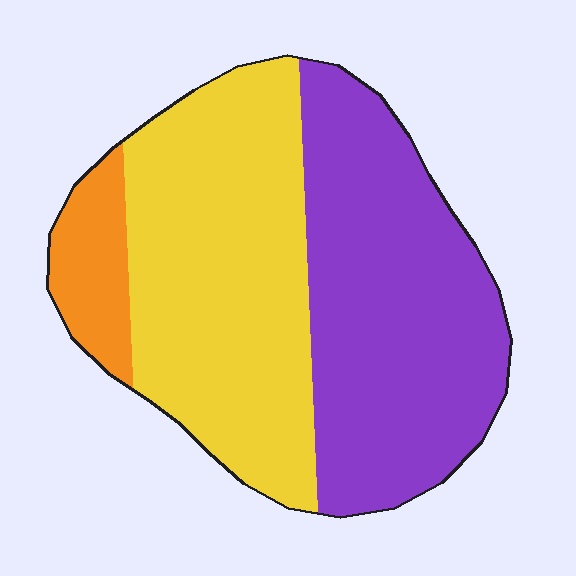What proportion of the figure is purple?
Purple covers roughly 45% of the figure.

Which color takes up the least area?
Orange, at roughly 10%.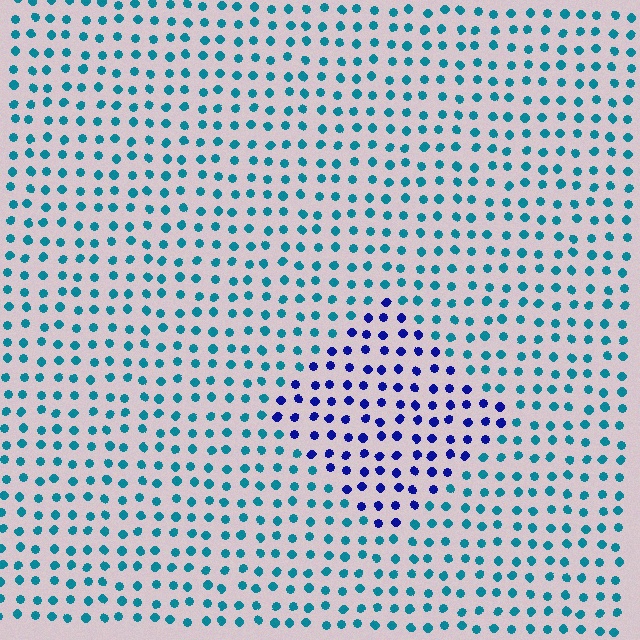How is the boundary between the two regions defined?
The boundary is defined purely by a slight shift in hue (about 51 degrees). Spacing, size, and orientation are identical on both sides.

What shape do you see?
I see a diamond.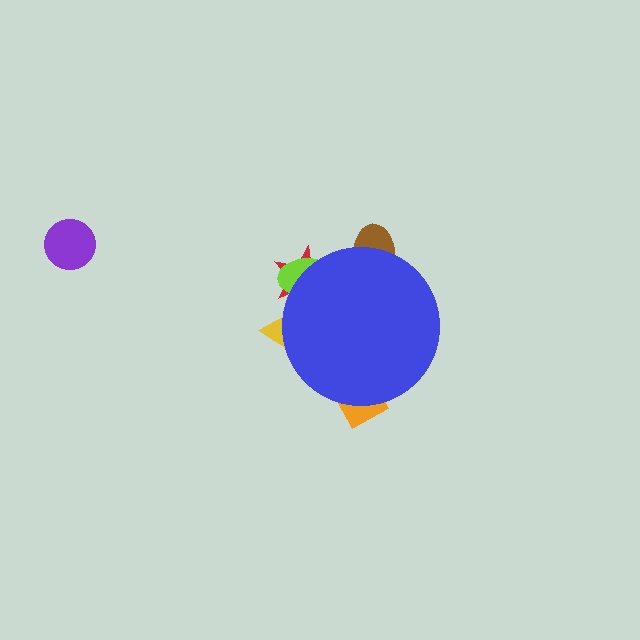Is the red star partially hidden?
Yes, the red star is partially hidden behind the blue circle.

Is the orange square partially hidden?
Yes, the orange square is partially hidden behind the blue circle.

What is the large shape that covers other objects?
A blue circle.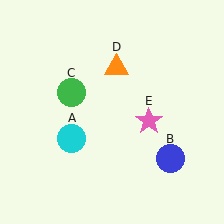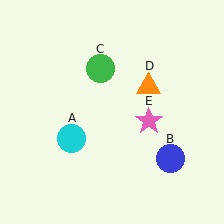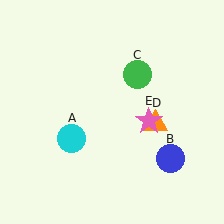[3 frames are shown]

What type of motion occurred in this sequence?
The green circle (object C), orange triangle (object D) rotated clockwise around the center of the scene.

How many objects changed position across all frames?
2 objects changed position: green circle (object C), orange triangle (object D).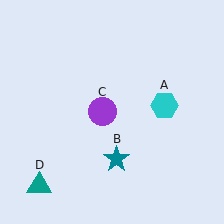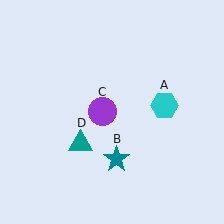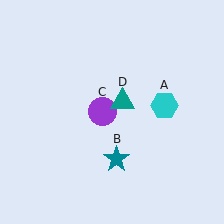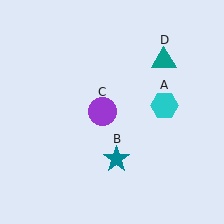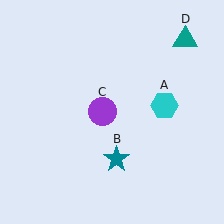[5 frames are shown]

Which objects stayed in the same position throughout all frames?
Cyan hexagon (object A) and teal star (object B) and purple circle (object C) remained stationary.